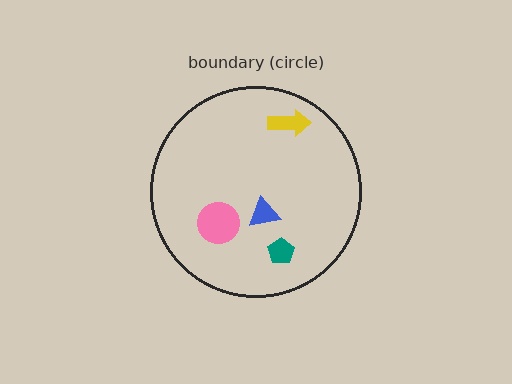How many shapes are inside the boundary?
4 inside, 0 outside.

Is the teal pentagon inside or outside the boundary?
Inside.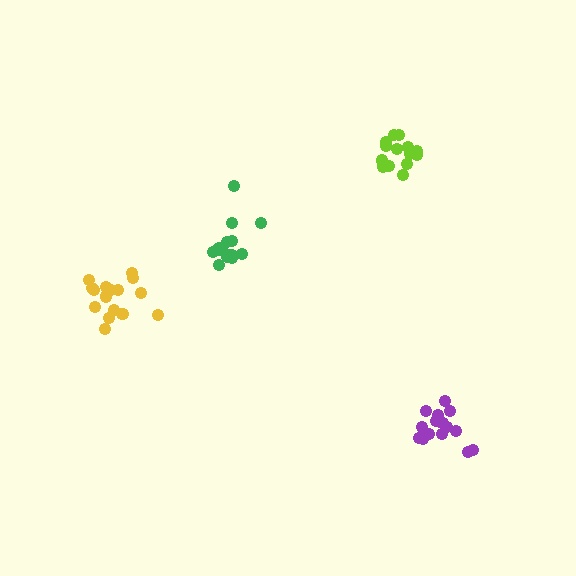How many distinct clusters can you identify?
There are 4 distinct clusters.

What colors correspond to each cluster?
The clusters are colored: yellow, purple, green, lime.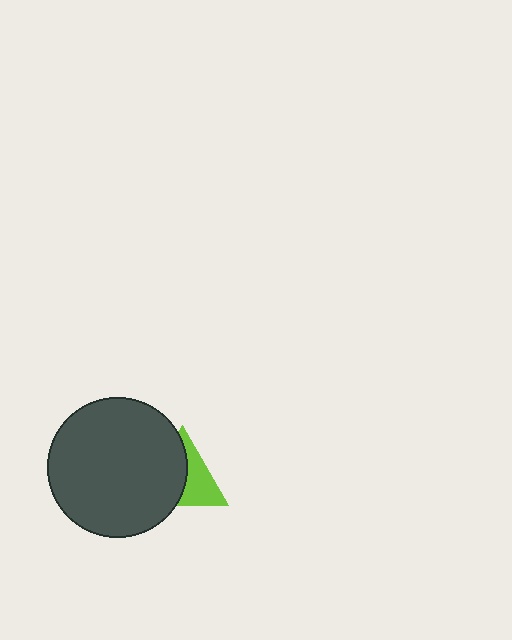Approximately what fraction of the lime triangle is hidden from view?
Roughly 54% of the lime triangle is hidden behind the dark gray circle.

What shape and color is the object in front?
The object in front is a dark gray circle.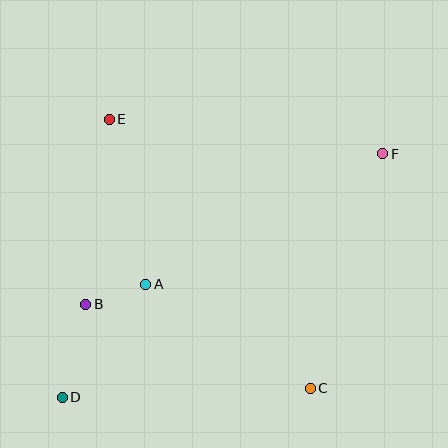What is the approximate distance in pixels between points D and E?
The distance between D and E is approximately 282 pixels.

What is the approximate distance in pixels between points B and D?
The distance between B and D is approximately 96 pixels.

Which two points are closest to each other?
Points A and B are closest to each other.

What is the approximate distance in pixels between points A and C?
The distance between A and C is approximately 195 pixels.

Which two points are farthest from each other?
Points D and F are farthest from each other.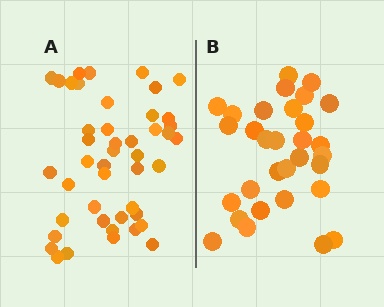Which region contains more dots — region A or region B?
Region A (the left region) has more dots.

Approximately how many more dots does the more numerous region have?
Region A has approximately 15 more dots than region B.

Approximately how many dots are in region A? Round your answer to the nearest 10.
About 40 dots. (The exact count is 45, which rounds to 40.)